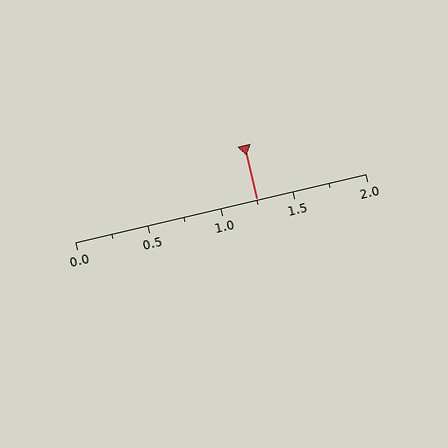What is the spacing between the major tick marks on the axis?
The major ticks are spaced 0.5 apart.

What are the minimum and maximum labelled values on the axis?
The axis runs from 0.0 to 2.0.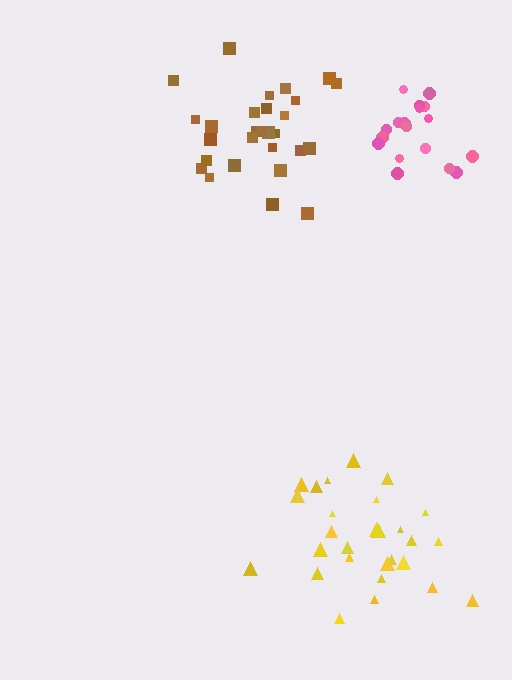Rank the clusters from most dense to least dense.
pink, brown, yellow.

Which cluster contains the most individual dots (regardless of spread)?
Brown (28).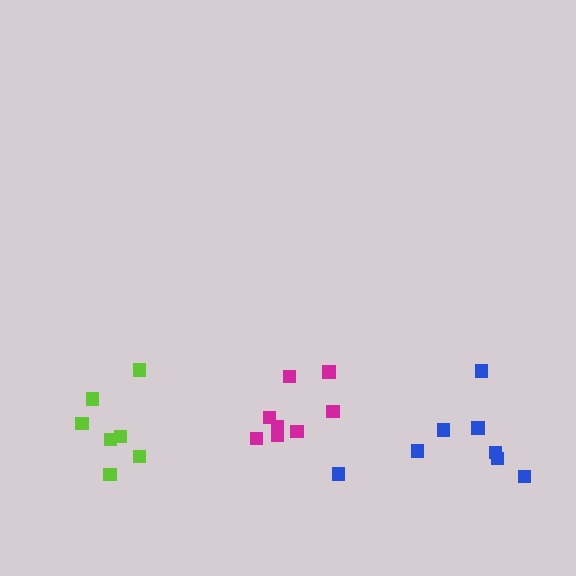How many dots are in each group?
Group 1: 8 dots, Group 2: 8 dots, Group 3: 7 dots (23 total).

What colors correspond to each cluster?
The clusters are colored: magenta, blue, lime.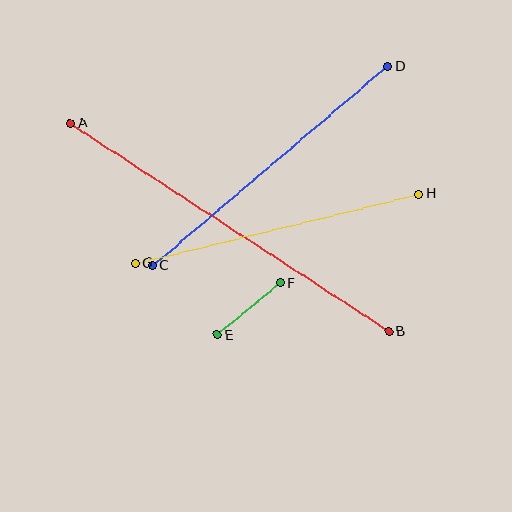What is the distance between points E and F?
The distance is approximately 82 pixels.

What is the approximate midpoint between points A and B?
The midpoint is at approximately (230, 227) pixels.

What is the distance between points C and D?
The distance is approximately 309 pixels.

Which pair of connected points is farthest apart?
Points A and B are farthest apart.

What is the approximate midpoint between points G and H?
The midpoint is at approximately (277, 229) pixels.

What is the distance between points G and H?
The distance is approximately 291 pixels.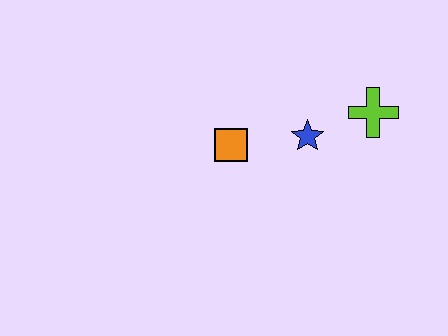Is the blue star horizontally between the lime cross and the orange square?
Yes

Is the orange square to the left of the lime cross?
Yes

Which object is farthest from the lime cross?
The orange square is farthest from the lime cross.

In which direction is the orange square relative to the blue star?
The orange square is to the left of the blue star.